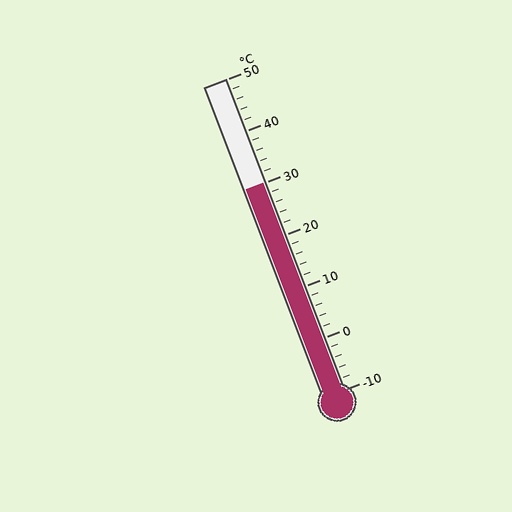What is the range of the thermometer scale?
The thermometer scale ranges from -10°C to 50°C.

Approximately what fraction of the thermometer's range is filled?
The thermometer is filled to approximately 65% of its range.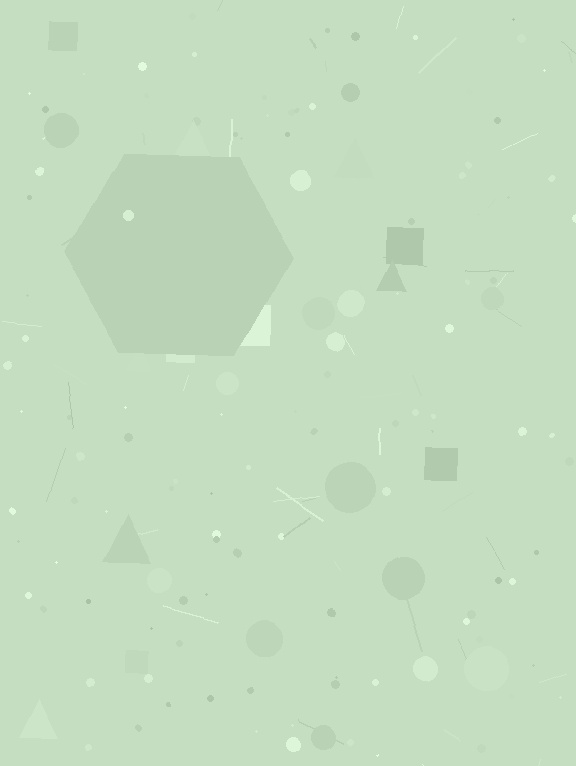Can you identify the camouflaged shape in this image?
The camouflaged shape is a hexagon.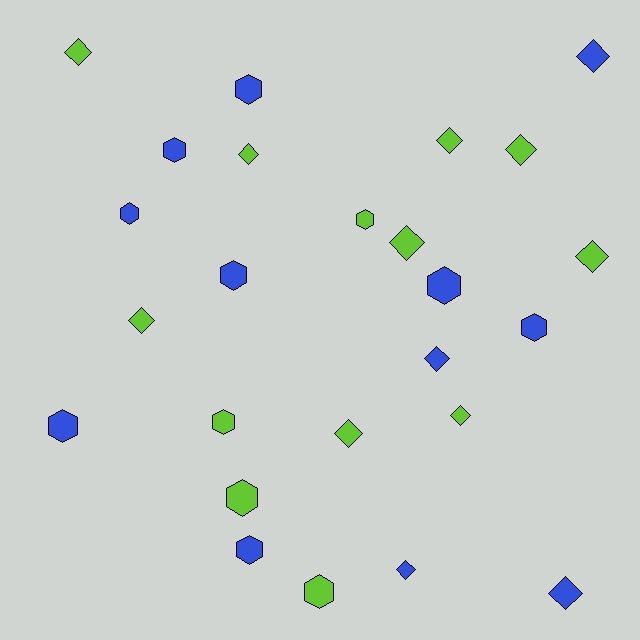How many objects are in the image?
There are 25 objects.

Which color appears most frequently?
Lime, with 13 objects.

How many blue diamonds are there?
There are 4 blue diamonds.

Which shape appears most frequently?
Diamond, with 13 objects.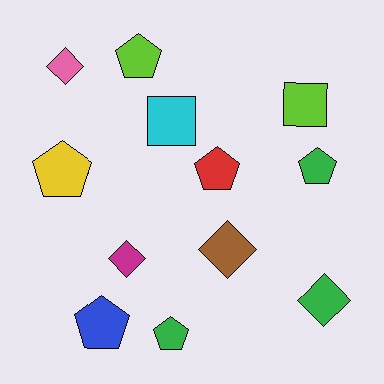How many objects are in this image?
There are 12 objects.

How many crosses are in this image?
There are no crosses.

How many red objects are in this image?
There is 1 red object.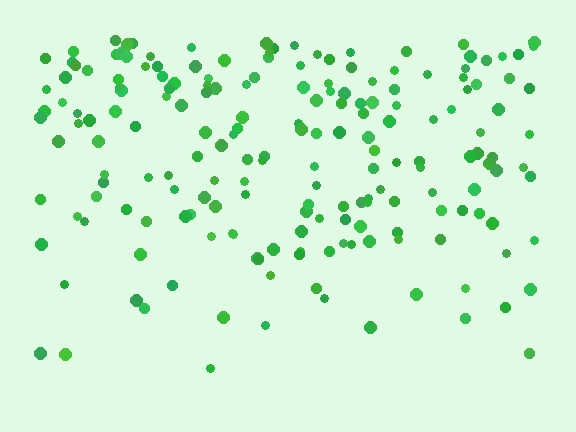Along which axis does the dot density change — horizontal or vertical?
Vertical.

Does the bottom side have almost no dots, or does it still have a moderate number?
Still a moderate number, just noticeably fewer than the top.